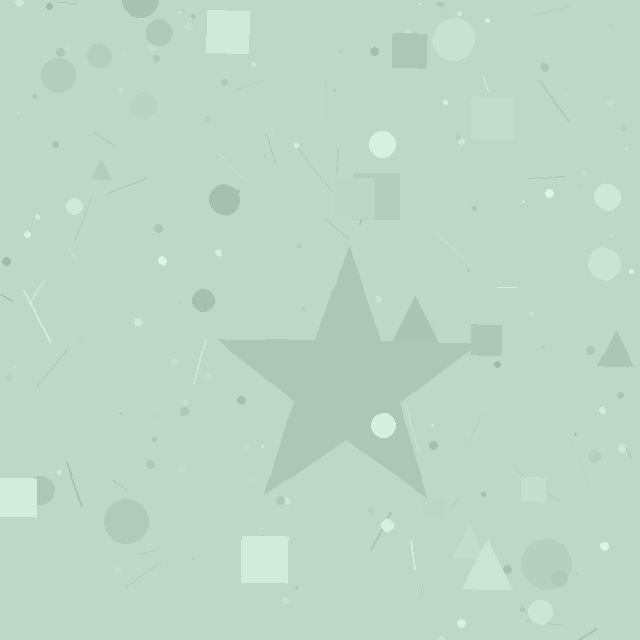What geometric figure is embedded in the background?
A star is embedded in the background.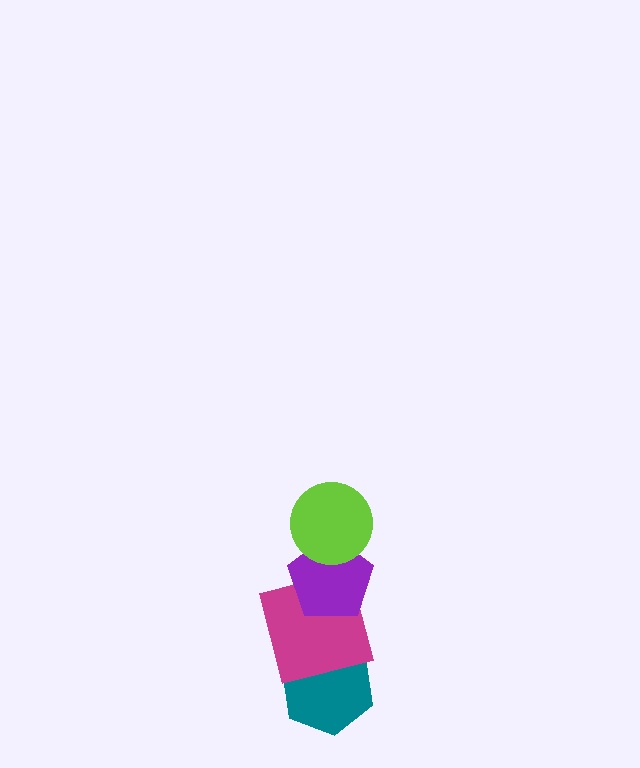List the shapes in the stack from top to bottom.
From top to bottom: the lime circle, the purple pentagon, the magenta square, the teal hexagon.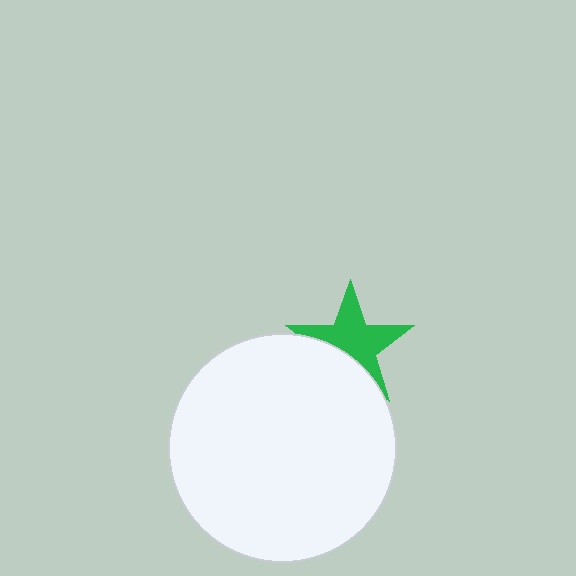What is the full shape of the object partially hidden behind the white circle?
The partially hidden object is a green star.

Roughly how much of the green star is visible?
Most of it is visible (roughly 65%).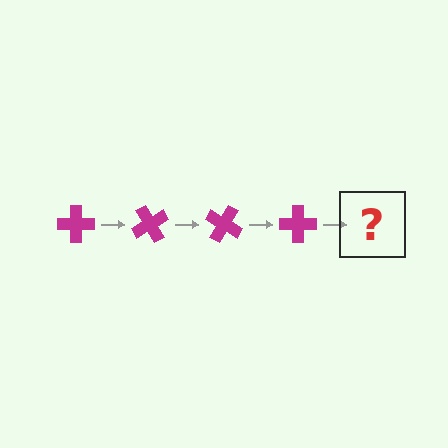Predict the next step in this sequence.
The next step is a magenta cross rotated 240 degrees.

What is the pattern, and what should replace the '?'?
The pattern is that the cross rotates 60 degrees each step. The '?' should be a magenta cross rotated 240 degrees.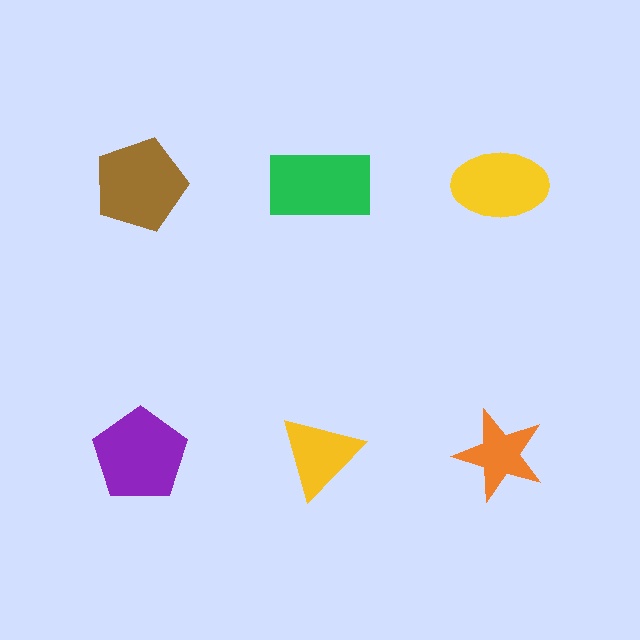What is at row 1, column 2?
A green rectangle.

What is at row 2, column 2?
A yellow triangle.